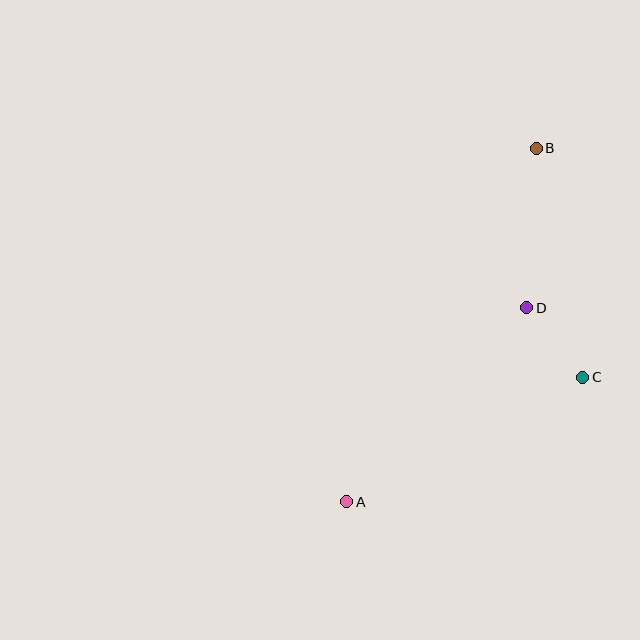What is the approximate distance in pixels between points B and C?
The distance between B and C is approximately 234 pixels.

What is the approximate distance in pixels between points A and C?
The distance between A and C is approximately 267 pixels.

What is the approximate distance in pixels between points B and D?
The distance between B and D is approximately 159 pixels.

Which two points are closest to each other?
Points C and D are closest to each other.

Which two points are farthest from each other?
Points A and B are farthest from each other.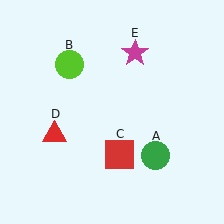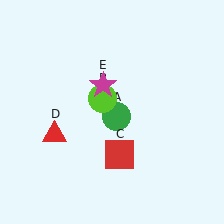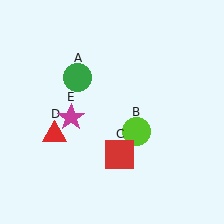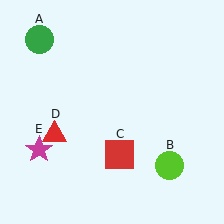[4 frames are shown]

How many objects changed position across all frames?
3 objects changed position: green circle (object A), lime circle (object B), magenta star (object E).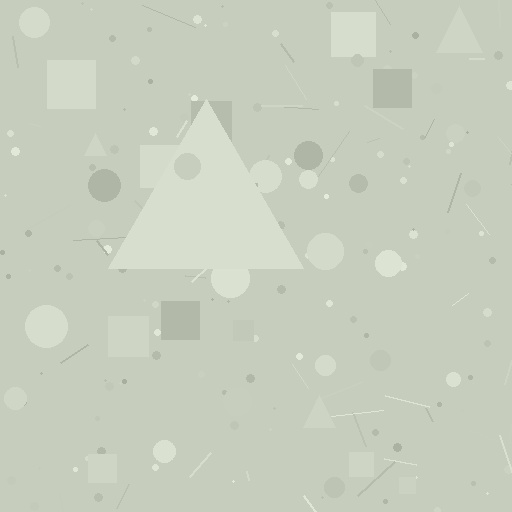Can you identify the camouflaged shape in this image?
The camouflaged shape is a triangle.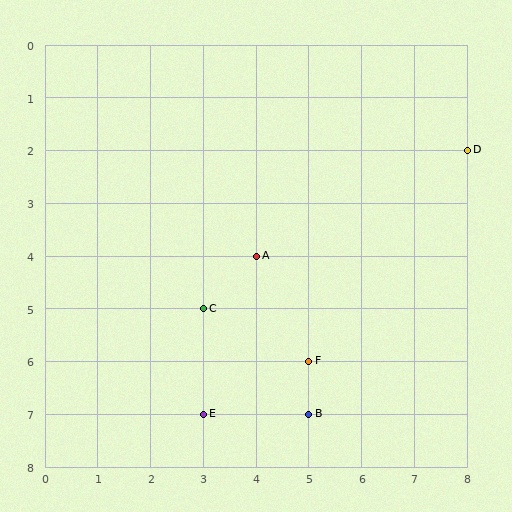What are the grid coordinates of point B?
Point B is at grid coordinates (5, 7).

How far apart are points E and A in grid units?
Points E and A are 1 column and 3 rows apart (about 3.2 grid units diagonally).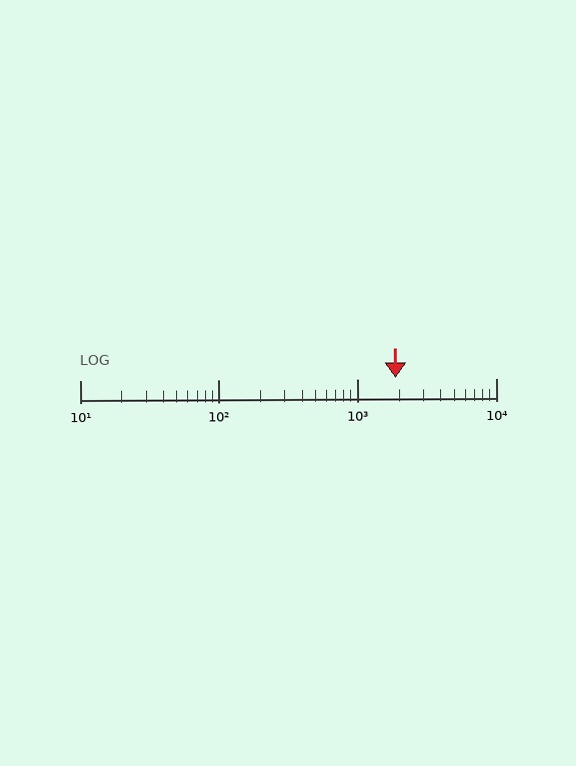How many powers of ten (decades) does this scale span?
The scale spans 3 decades, from 10 to 10000.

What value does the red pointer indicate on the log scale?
The pointer indicates approximately 1900.